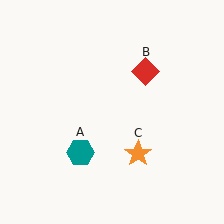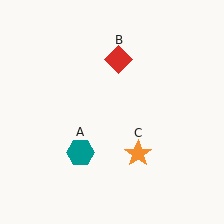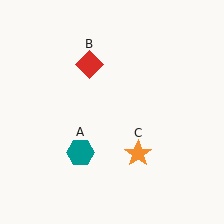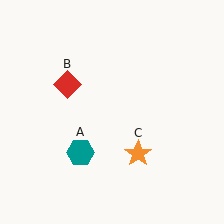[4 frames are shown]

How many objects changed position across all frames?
1 object changed position: red diamond (object B).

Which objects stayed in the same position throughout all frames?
Teal hexagon (object A) and orange star (object C) remained stationary.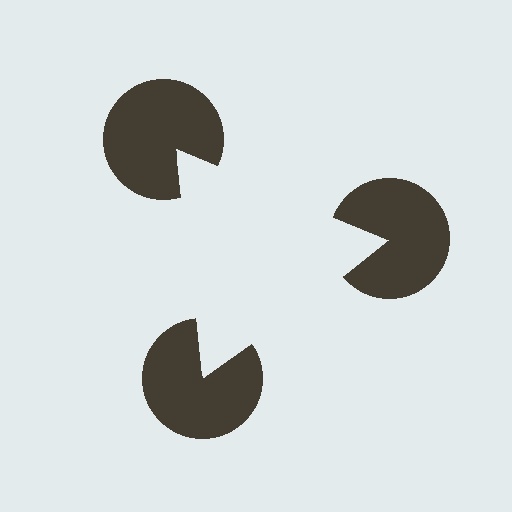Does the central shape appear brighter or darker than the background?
It typically appears slightly brighter than the background, even though no actual brightness change is drawn.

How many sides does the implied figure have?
3 sides.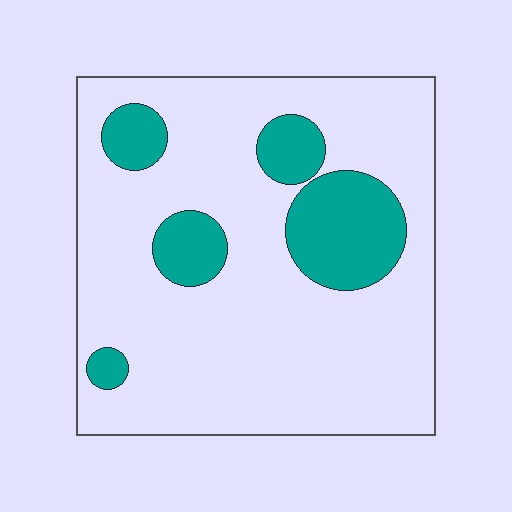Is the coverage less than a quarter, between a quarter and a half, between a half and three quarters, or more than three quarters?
Less than a quarter.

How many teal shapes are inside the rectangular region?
5.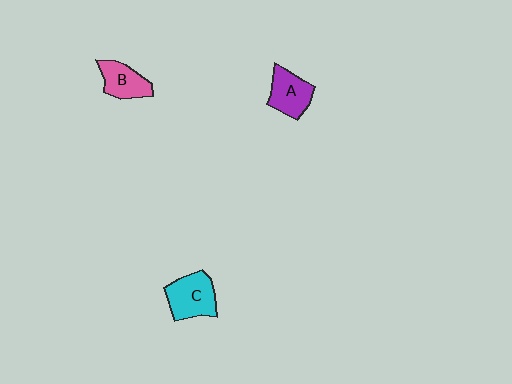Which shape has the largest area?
Shape C (cyan).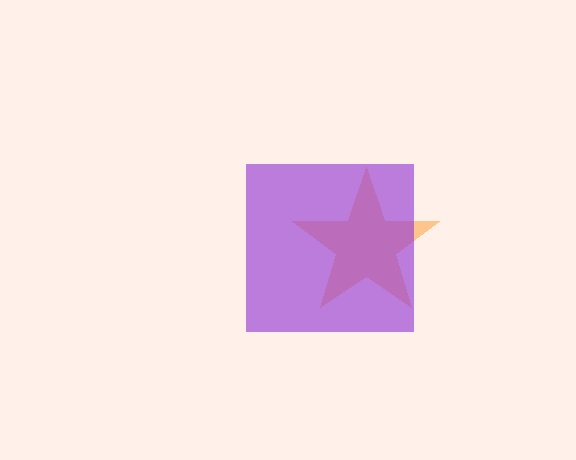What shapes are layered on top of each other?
The layered shapes are: an orange star, a purple square.